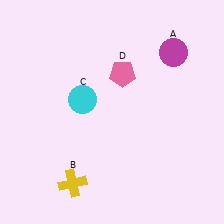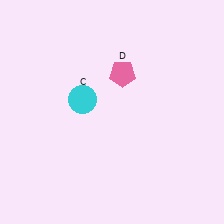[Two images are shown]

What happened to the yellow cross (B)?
The yellow cross (B) was removed in Image 2. It was in the bottom-left area of Image 1.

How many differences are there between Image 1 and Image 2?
There are 2 differences between the two images.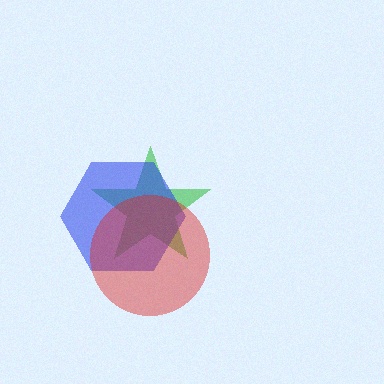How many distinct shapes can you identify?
There are 3 distinct shapes: a green star, a blue hexagon, a red circle.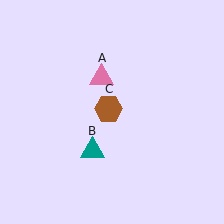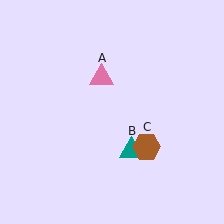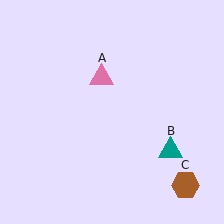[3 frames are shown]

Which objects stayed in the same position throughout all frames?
Pink triangle (object A) remained stationary.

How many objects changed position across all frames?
2 objects changed position: teal triangle (object B), brown hexagon (object C).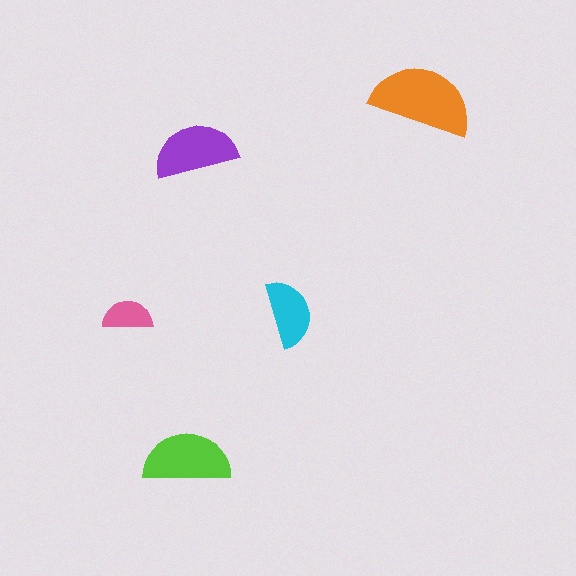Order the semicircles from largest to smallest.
the orange one, the lime one, the purple one, the cyan one, the pink one.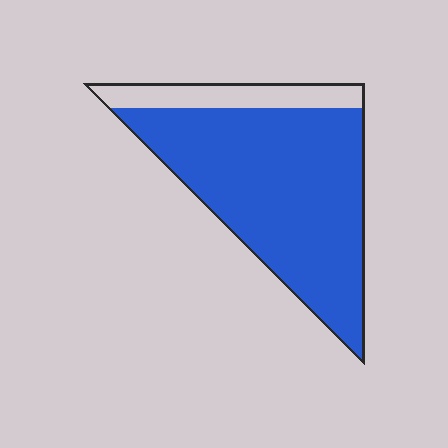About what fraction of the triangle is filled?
About five sixths (5/6).